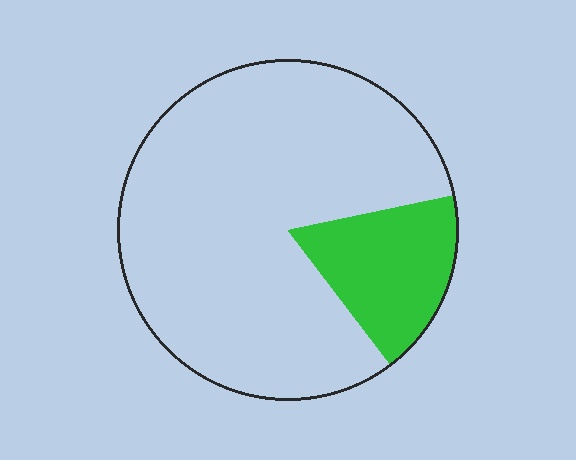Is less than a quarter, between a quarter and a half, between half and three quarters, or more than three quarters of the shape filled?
Less than a quarter.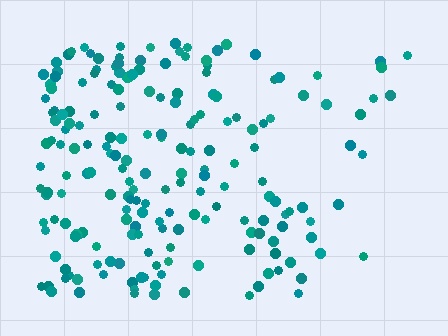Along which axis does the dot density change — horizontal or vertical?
Horizontal.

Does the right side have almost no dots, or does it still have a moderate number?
Still a moderate number, just noticeably fewer than the left.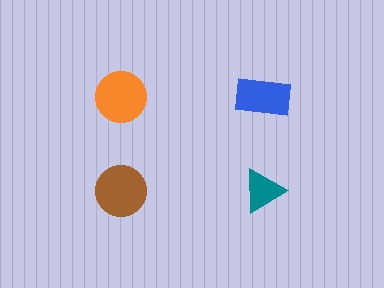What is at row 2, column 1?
A brown circle.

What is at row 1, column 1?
An orange circle.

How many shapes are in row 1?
2 shapes.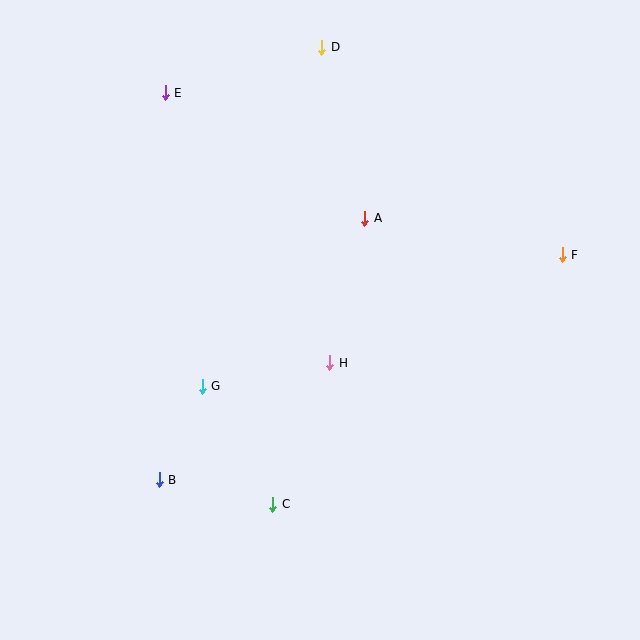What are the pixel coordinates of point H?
Point H is at (330, 363).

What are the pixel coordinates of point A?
Point A is at (365, 218).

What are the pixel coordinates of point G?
Point G is at (202, 386).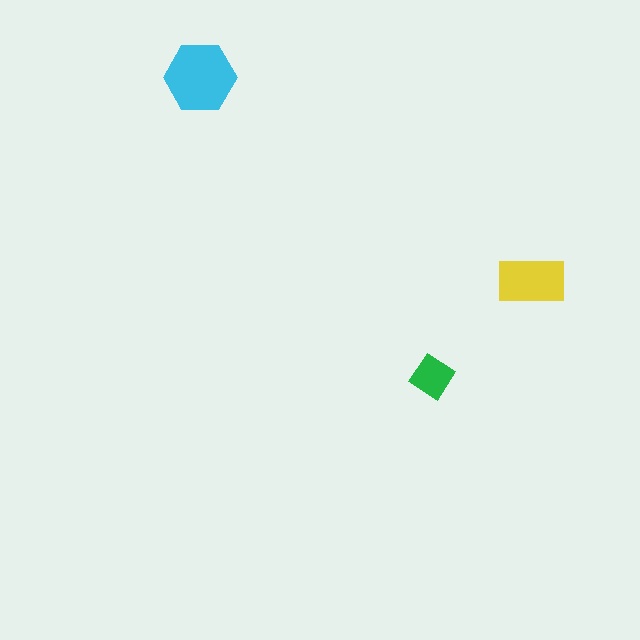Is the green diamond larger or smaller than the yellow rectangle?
Smaller.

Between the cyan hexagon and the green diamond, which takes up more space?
The cyan hexagon.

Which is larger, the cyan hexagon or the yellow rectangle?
The cyan hexagon.